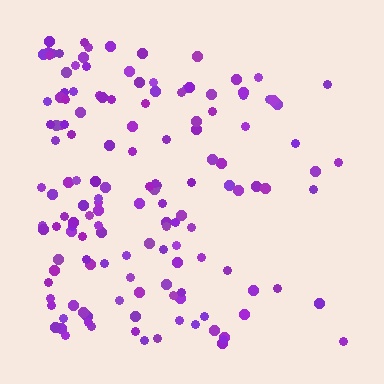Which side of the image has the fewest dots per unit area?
The right.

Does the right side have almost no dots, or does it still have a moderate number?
Still a moderate number, just noticeably fewer than the left.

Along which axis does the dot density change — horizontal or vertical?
Horizontal.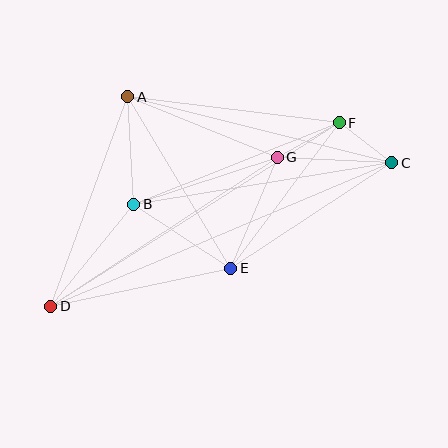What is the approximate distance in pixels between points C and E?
The distance between C and E is approximately 193 pixels.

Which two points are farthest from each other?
Points C and D are farthest from each other.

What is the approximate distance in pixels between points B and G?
The distance between B and G is approximately 151 pixels.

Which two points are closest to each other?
Points C and F are closest to each other.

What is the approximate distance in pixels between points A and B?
The distance between A and B is approximately 107 pixels.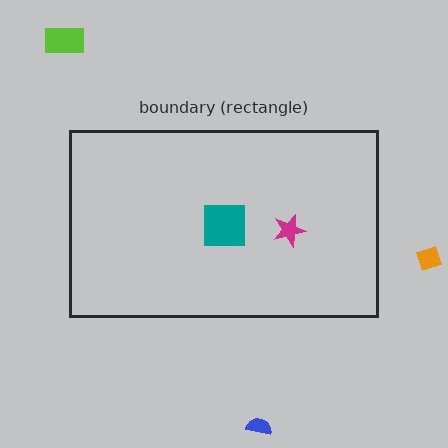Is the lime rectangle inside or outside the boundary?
Outside.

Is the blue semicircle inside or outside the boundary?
Outside.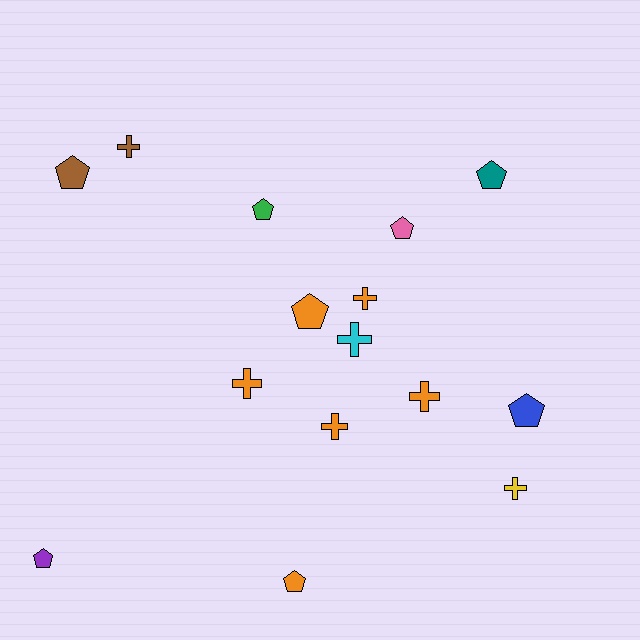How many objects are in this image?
There are 15 objects.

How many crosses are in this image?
There are 7 crosses.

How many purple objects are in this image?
There is 1 purple object.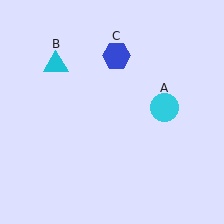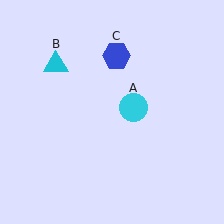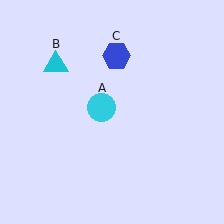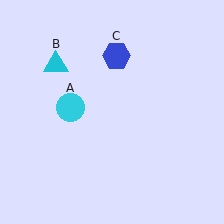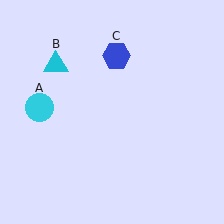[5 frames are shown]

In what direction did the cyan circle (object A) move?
The cyan circle (object A) moved left.